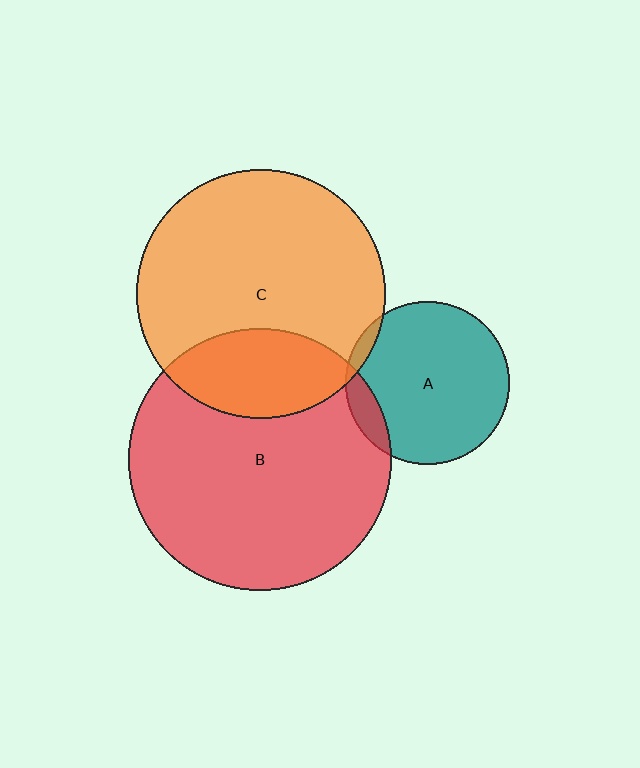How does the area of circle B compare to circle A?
Approximately 2.6 times.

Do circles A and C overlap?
Yes.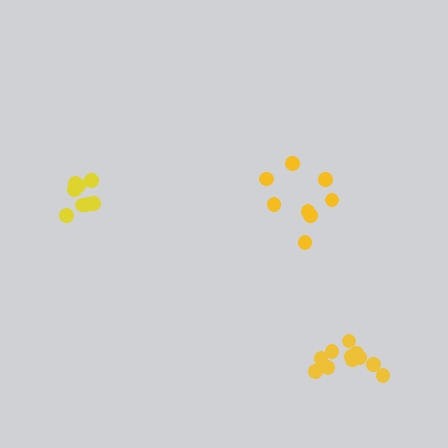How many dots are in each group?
Group 1: 8 dots, Group 2: 11 dots, Group 3: 8 dots (27 total).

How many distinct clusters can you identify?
There are 3 distinct clusters.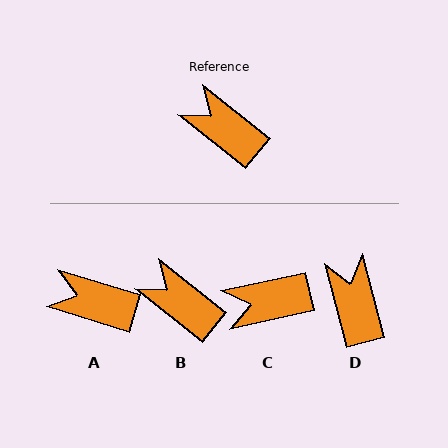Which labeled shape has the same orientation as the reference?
B.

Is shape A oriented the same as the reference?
No, it is off by about 21 degrees.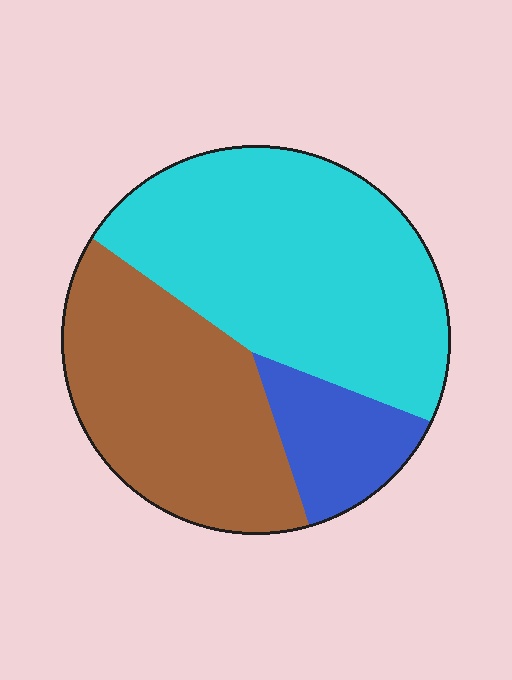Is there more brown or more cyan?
Cyan.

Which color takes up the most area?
Cyan, at roughly 50%.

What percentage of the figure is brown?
Brown takes up between a quarter and a half of the figure.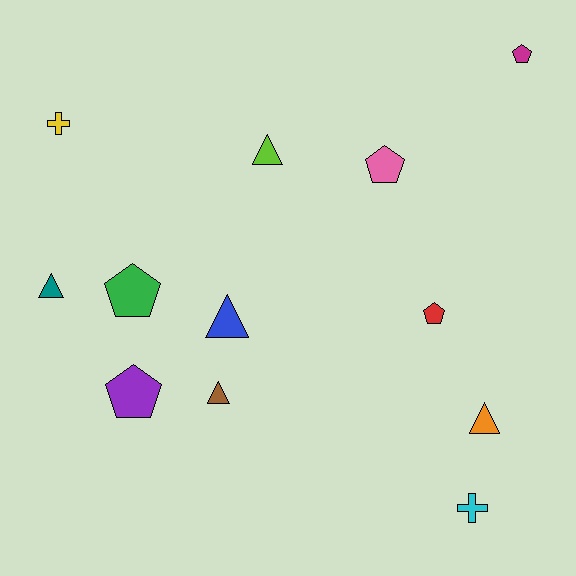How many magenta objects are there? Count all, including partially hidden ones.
There is 1 magenta object.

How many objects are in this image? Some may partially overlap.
There are 12 objects.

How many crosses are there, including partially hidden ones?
There are 2 crosses.